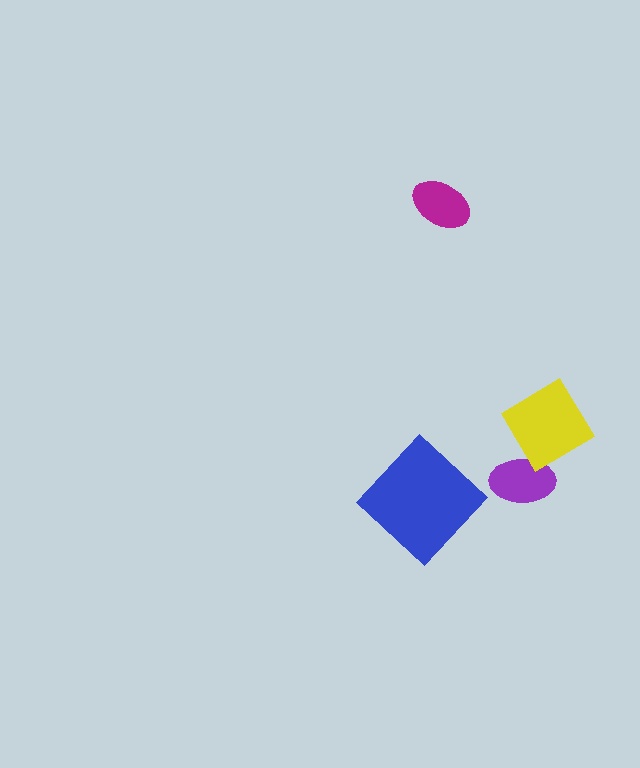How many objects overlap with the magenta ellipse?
0 objects overlap with the magenta ellipse.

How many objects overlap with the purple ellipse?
1 object overlaps with the purple ellipse.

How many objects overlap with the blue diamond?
0 objects overlap with the blue diamond.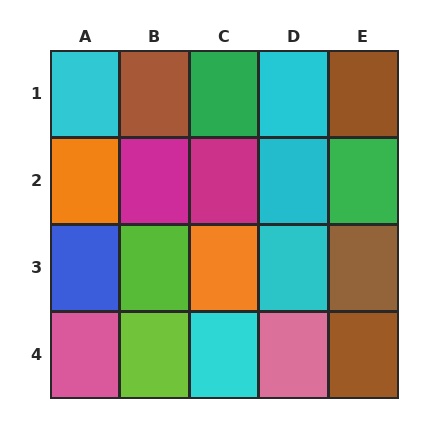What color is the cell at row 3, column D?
Cyan.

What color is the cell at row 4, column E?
Brown.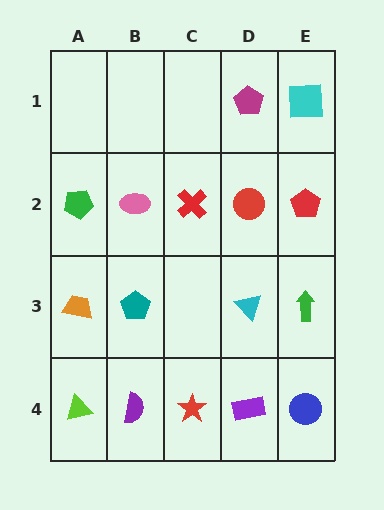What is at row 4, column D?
A purple rectangle.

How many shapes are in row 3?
4 shapes.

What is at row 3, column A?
An orange trapezoid.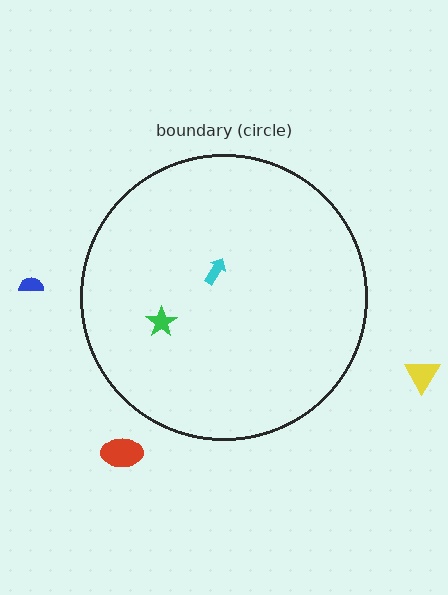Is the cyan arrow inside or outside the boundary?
Inside.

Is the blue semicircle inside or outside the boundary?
Outside.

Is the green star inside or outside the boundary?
Inside.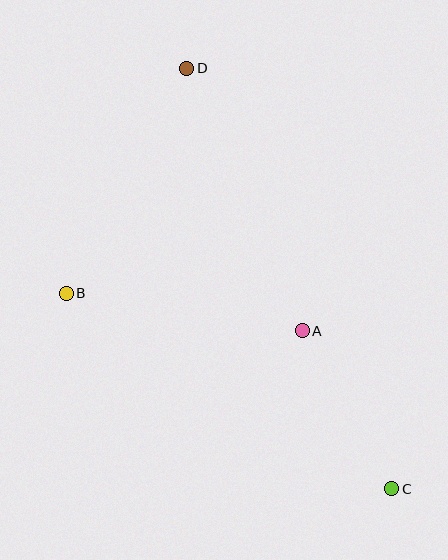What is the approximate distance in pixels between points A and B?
The distance between A and B is approximately 239 pixels.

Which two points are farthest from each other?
Points C and D are farthest from each other.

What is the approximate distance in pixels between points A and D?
The distance between A and D is approximately 287 pixels.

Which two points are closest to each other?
Points A and C are closest to each other.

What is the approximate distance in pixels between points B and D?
The distance between B and D is approximately 255 pixels.